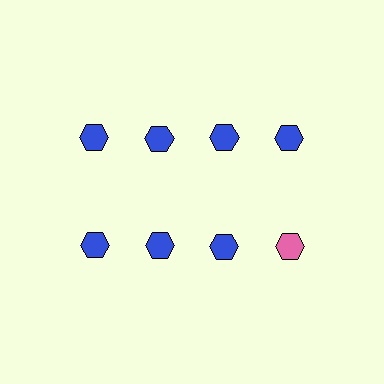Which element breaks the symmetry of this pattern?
The pink hexagon in the second row, second from right column breaks the symmetry. All other shapes are blue hexagons.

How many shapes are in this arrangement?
There are 8 shapes arranged in a grid pattern.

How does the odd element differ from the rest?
It has a different color: pink instead of blue.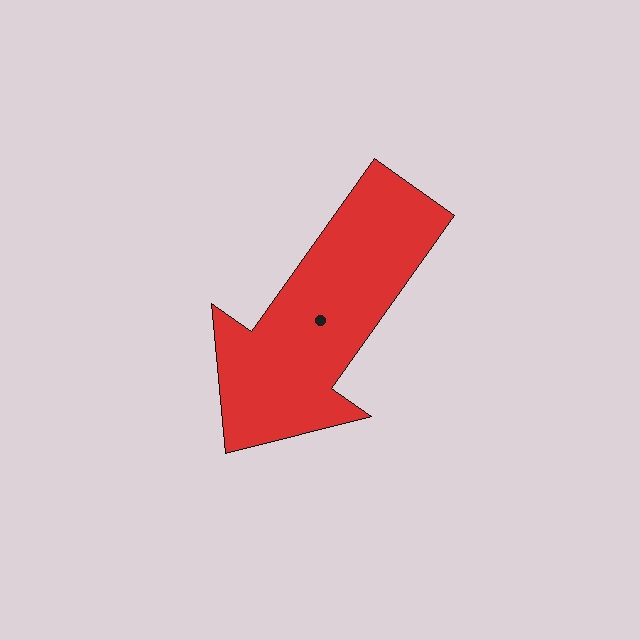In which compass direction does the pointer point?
Southwest.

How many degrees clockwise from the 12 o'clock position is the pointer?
Approximately 215 degrees.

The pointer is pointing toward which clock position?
Roughly 7 o'clock.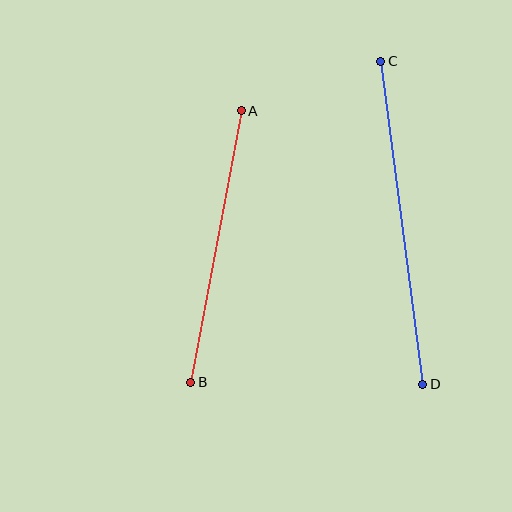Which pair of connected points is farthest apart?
Points C and D are farthest apart.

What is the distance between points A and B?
The distance is approximately 276 pixels.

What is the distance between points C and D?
The distance is approximately 326 pixels.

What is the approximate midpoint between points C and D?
The midpoint is at approximately (402, 223) pixels.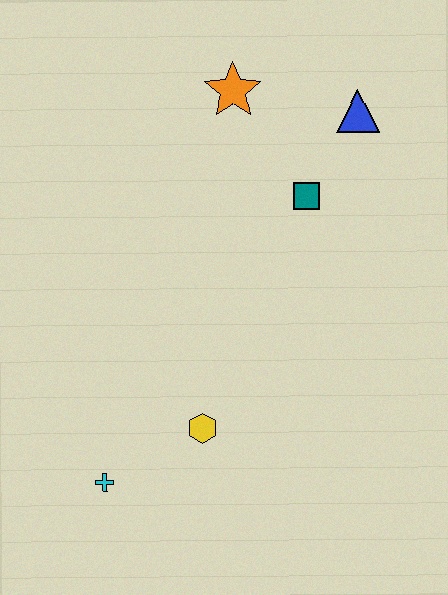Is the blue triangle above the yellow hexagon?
Yes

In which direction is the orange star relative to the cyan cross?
The orange star is above the cyan cross.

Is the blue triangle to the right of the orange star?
Yes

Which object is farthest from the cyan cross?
The blue triangle is farthest from the cyan cross.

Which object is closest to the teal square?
The blue triangle is closest to the teal square.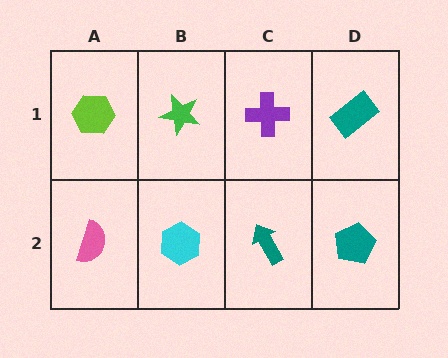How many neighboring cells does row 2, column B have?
3.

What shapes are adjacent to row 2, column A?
A lime hexagon (row 1, column A), a cyan hexagon (row 2, column B).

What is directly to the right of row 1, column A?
A green star.